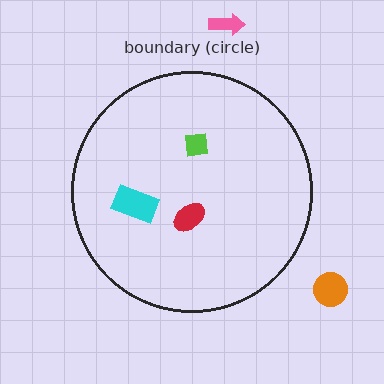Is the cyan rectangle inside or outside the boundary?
Inside.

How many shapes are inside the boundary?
3 inside, 2 outside.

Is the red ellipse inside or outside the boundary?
Inside.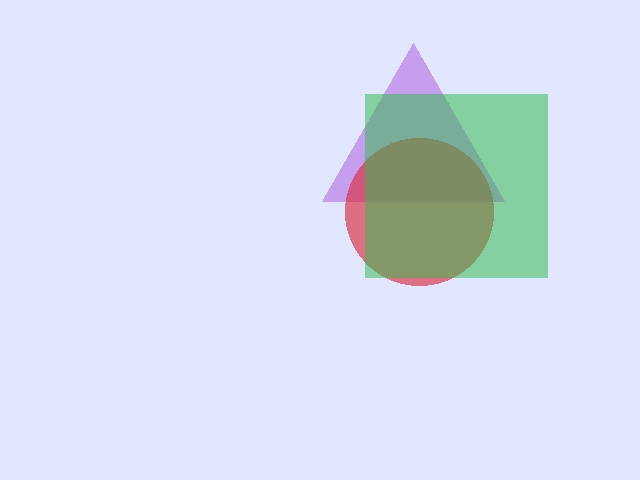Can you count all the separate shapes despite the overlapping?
Yes, there are 3 separate shapes.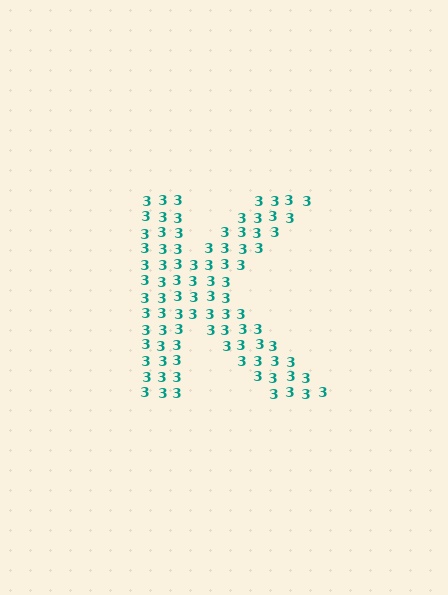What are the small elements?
The small elements are digit 3's.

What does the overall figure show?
The overall figure shows the letter K.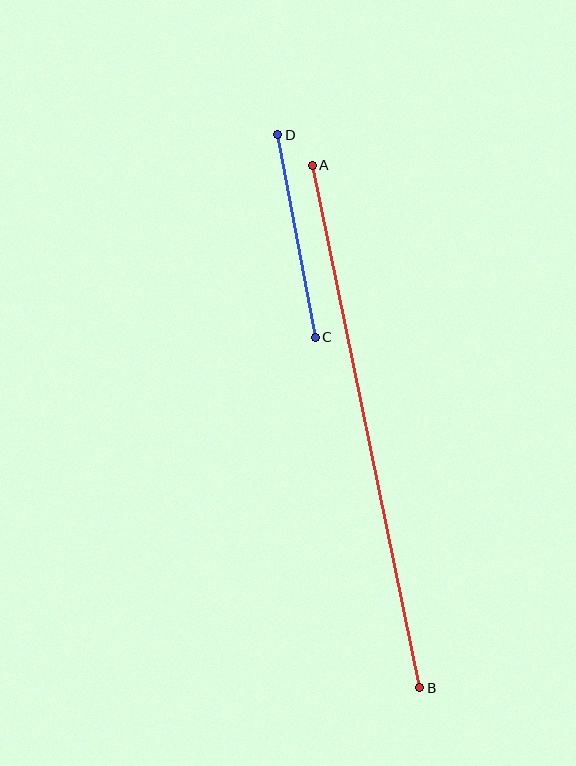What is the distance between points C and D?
The distance is approximately 206 pixels.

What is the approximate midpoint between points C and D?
The midpoint is at approximately (296, 236) pixels.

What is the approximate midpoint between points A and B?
The midpoint is at approximately (366, 426) pixels.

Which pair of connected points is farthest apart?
Points A and B are farthest apart.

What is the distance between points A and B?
The distance is approximately 533 pixels.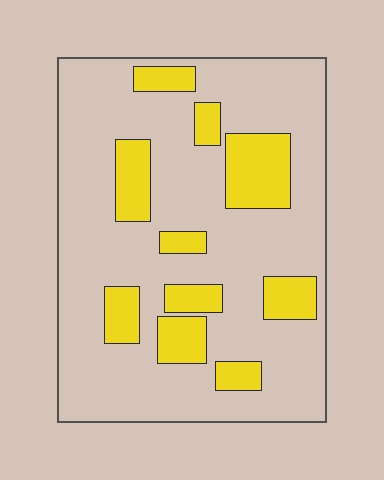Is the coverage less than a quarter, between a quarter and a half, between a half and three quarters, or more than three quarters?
Less than a quarter.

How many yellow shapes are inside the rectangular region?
10.